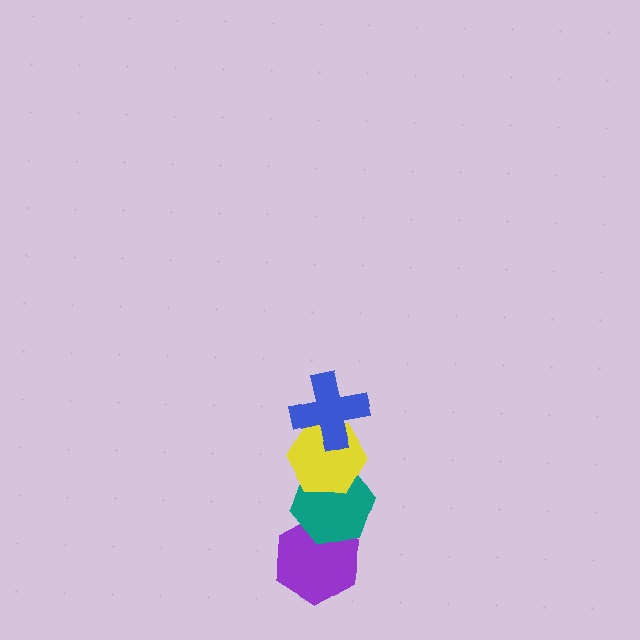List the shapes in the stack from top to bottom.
From top to bottom: the blue cross, the yellow hexagon, the teal hexagon, the purple hexagon.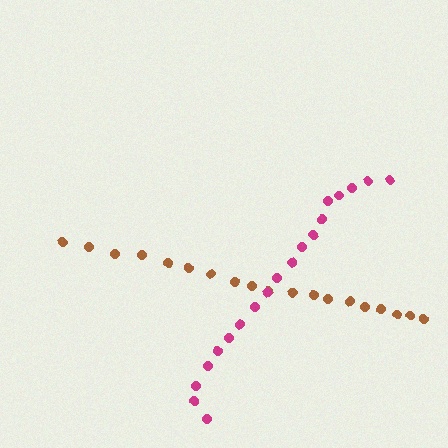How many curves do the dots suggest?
There are 2 distinct paths.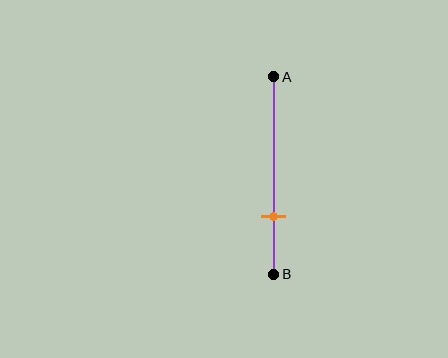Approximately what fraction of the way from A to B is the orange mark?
The orange mark is approximately 70% of the way from A to B.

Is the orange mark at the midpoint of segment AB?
No, the mark is at about 70% from A, not at the 50% midpoint.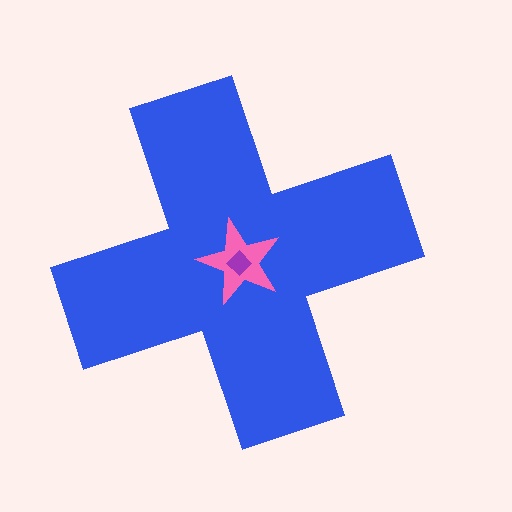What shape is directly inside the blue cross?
The pink star.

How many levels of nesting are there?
3.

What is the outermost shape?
The blue cross.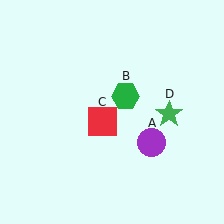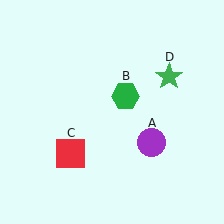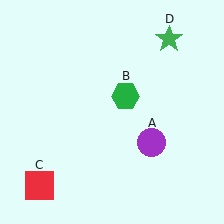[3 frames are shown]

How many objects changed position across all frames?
2 objects changed position: red square (object C), green star (object D).